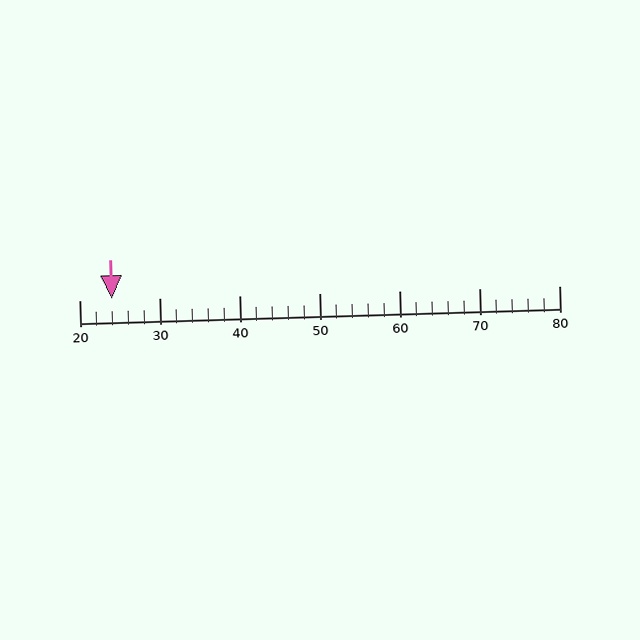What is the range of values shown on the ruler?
The ruler shows values from 20 to 80.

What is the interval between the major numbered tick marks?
The major tick marks are spaced 10 units apart.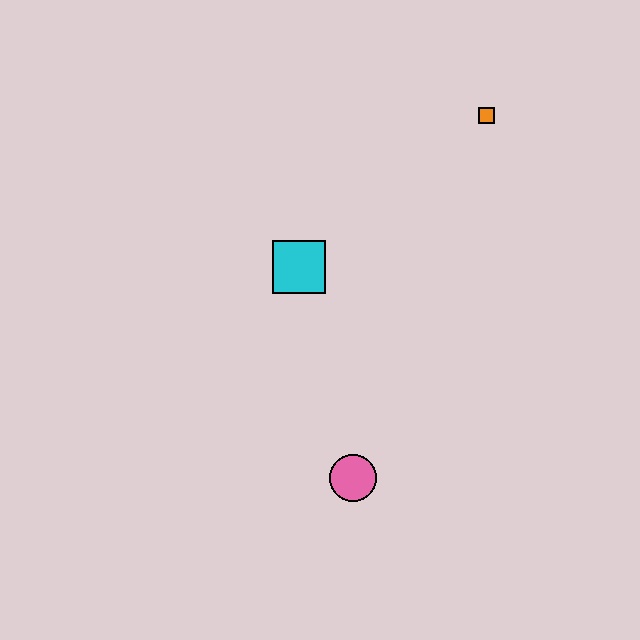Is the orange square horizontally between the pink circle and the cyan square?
No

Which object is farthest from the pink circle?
The orange square is farthest from the pink circle.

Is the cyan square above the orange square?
No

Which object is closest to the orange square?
The cyan square is closest to the orange square.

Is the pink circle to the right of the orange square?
No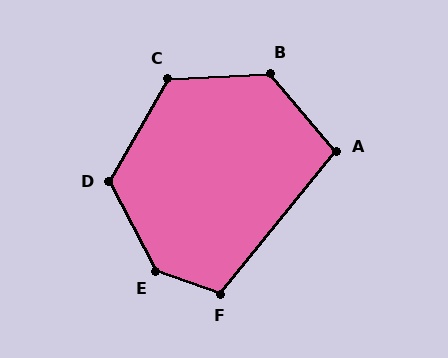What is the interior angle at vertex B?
Approximately 127 degrees (obtuse).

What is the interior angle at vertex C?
Approximately 122 degrees (obtuse).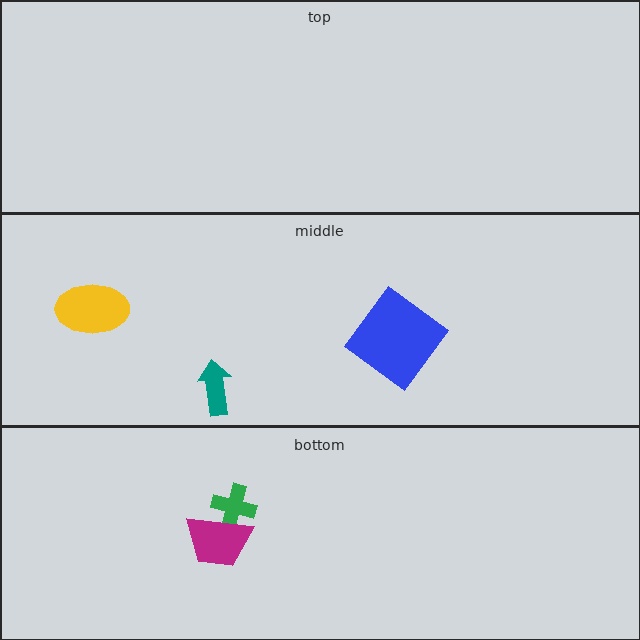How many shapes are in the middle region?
3.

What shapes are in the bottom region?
The green cross, the magenta trapezoid.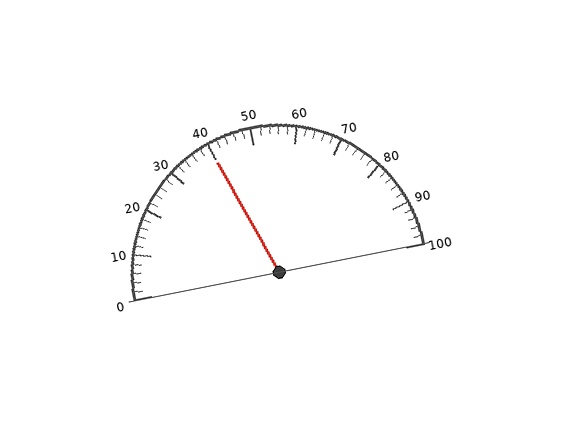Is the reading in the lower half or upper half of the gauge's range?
The reading is in the lower half of the range (0 to 100).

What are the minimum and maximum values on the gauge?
The gauge ranges from 0 to 100.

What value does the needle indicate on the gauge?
The needle indicates approximately 40.